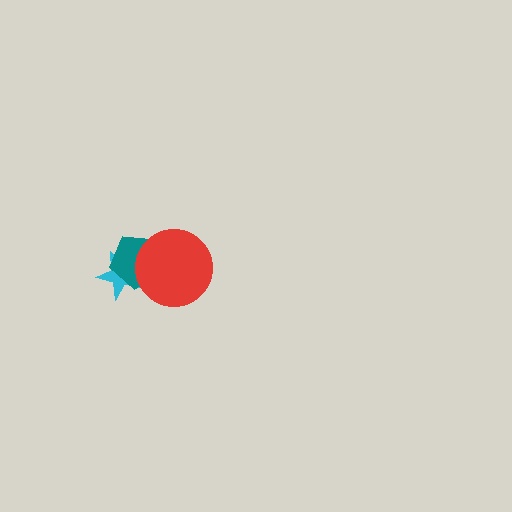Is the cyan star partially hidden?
Yes, it is partially covered by another shape.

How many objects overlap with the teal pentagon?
2 objects overlap with the teal pentagon.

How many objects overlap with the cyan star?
2 objects overlap with the cyan star.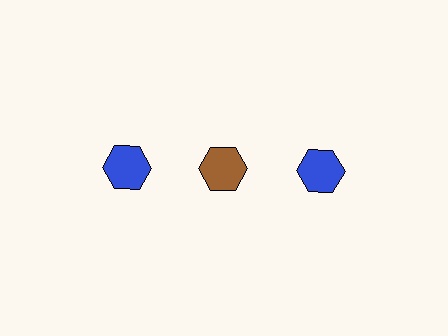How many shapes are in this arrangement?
There are 3 shapes arranged in a grid pattern.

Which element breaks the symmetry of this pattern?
The brown hexagon in the top row, second from left column breaks the symmetry. All other shapes are blue hexagons.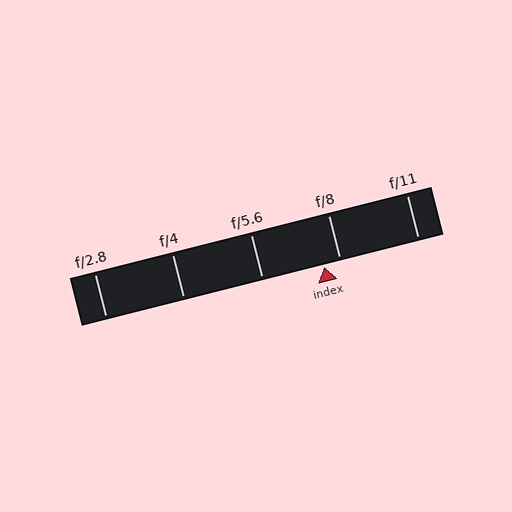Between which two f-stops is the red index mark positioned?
The index mark is between f/5.6 and f/8.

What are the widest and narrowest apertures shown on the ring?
The widest aperture shown is f/2.8 and the narrowest is f/11.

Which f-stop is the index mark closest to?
The index mark is closest to f/8.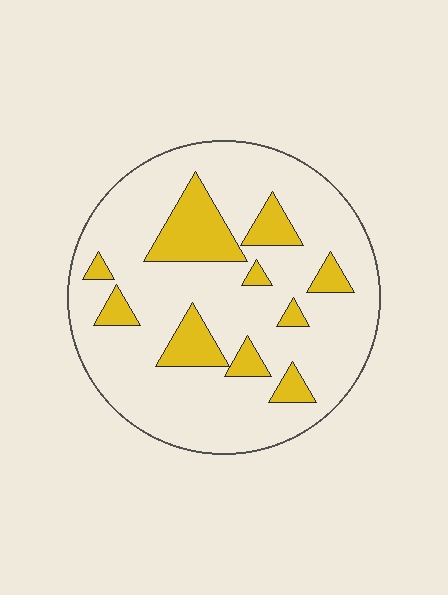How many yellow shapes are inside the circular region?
10.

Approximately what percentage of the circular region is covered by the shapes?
Approximately 20%.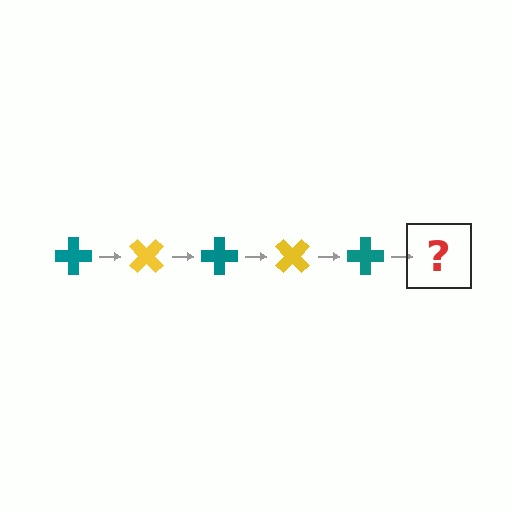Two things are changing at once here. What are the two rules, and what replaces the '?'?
The two rules are that it rotates 45 degrees each step and the color cycles through teal and yellow. The '?' should be a yellow cross, rotated 225 degrees from the start.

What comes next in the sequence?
The next element should be a yellow cross, rotated 225 degrees from the start.